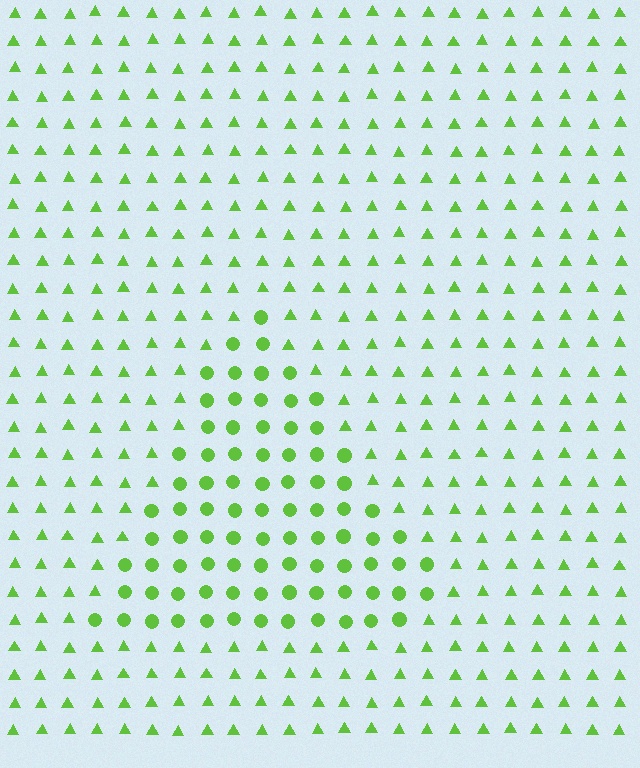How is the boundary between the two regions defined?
The boundary is defined by a change in element shape: circles inside vs. triangles outside. All elements share the same color and spacing.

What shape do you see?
I see a triangle.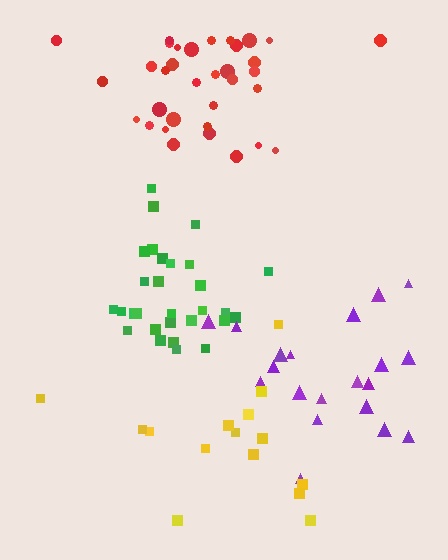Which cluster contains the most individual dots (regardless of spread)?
Red (34).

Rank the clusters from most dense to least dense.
green, red, purple, yellow.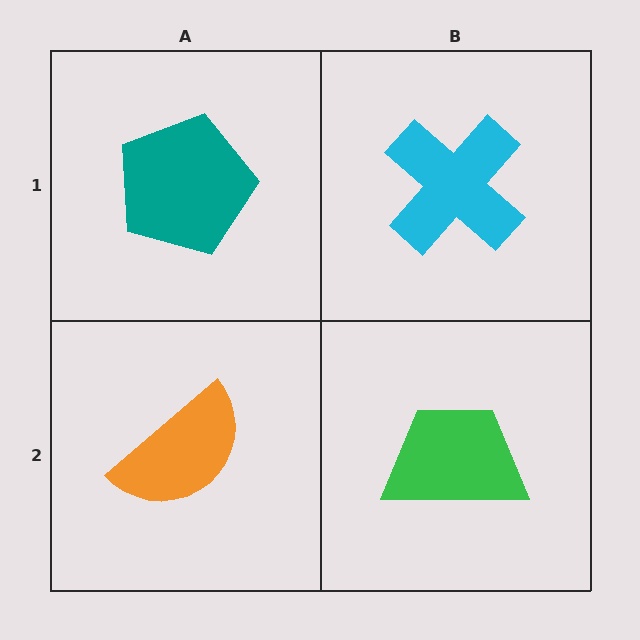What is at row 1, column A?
A teal pentagon.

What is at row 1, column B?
A cyan cross.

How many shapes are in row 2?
2 shapes.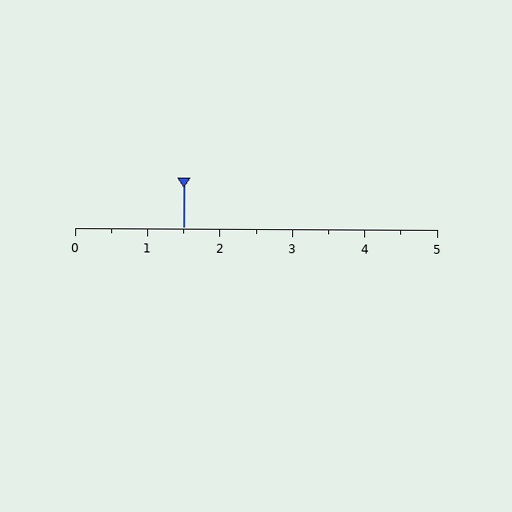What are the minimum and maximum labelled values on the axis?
The axis runs from 0 to 5.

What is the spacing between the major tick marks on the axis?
The major ticks are spaced 1 apart.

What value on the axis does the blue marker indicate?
The marker indicates approximately 1.5.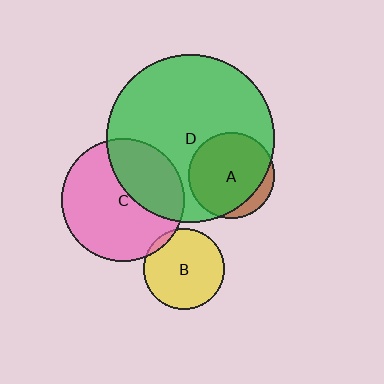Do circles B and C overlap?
Yes.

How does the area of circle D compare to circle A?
Approximately 3.8 times.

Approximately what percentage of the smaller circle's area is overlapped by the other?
Approximately 5%.